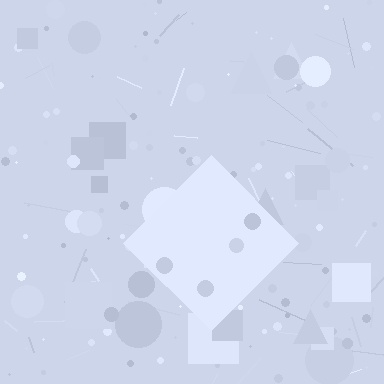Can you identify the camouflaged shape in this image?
The camouflaged shape is a diamond.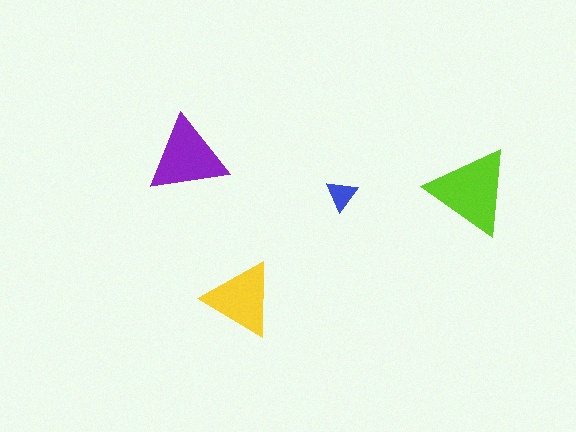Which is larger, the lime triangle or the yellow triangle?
The lime one.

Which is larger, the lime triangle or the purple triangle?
The lime one.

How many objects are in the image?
There are 4 objects in the image.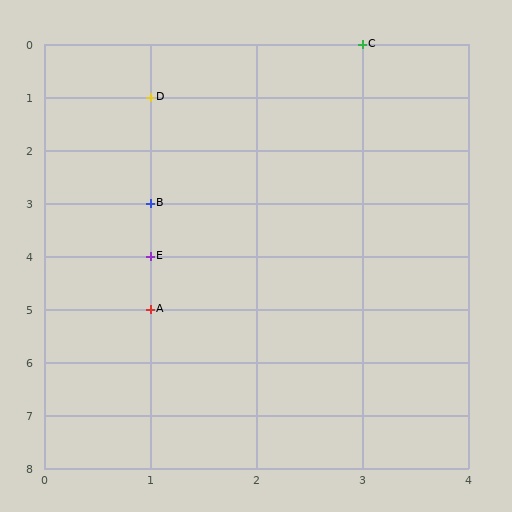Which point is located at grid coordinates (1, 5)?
Point A is at (1, 5).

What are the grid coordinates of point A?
Point A is at grid coordinates (1, 5).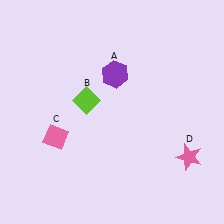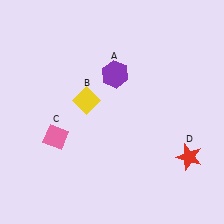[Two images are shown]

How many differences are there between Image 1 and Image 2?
There are 2 differences between the two images.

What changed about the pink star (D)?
In Image 1, D is pink. In Image 2, it changed to red.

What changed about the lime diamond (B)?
In Image 1, B is lime. In Image 2, it changed to yellow.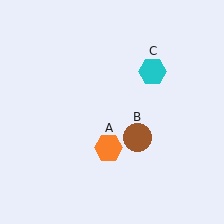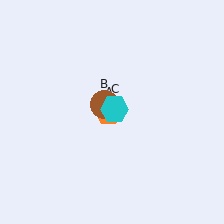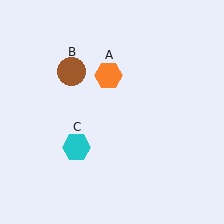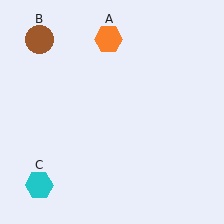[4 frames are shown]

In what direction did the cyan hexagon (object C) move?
The cyan hexagon (object C) moved down and to the left.